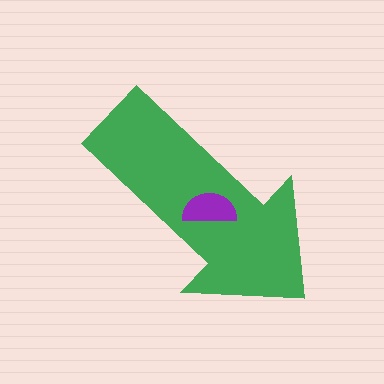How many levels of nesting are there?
2.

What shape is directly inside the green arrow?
The purple semicircle.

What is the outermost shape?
The green arrow.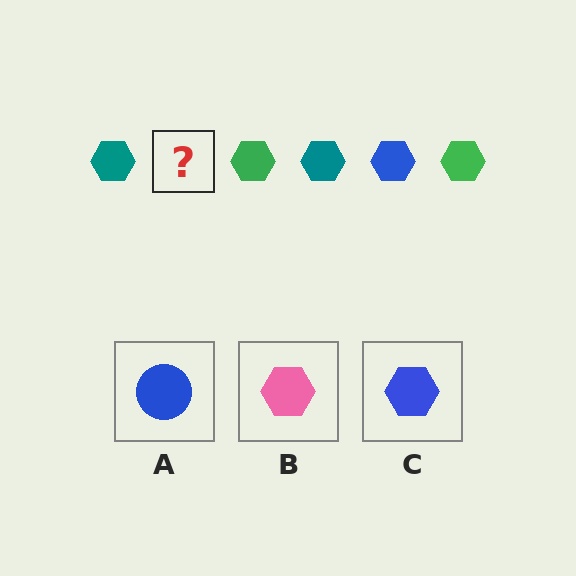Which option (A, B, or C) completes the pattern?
C.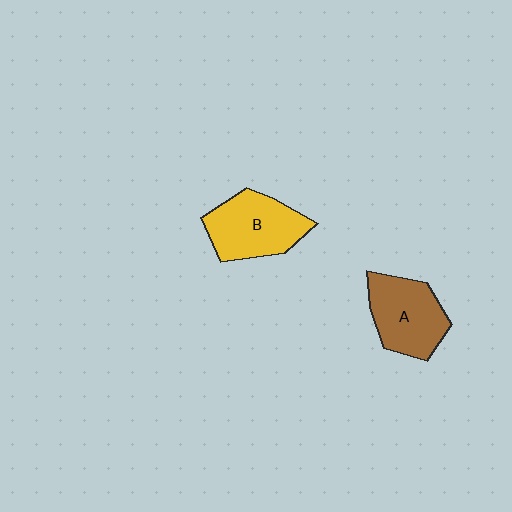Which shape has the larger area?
Shape B (yellow).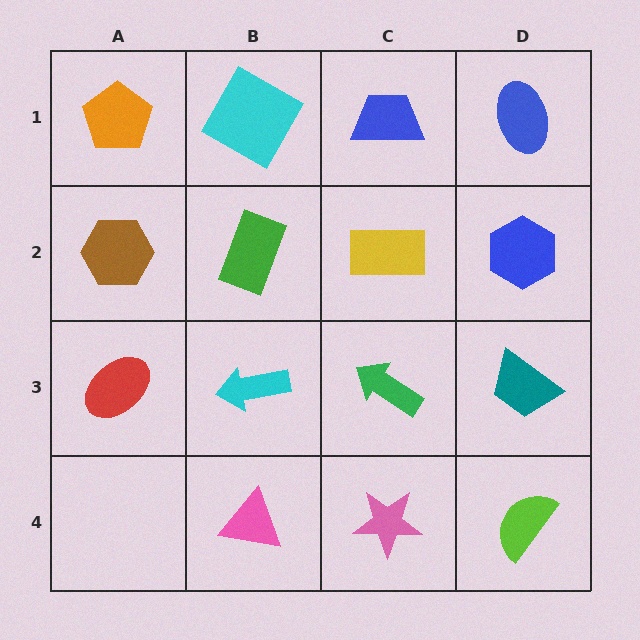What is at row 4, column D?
A lime semicircle.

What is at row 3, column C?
A green arrow.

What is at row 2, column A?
A brown hexagon.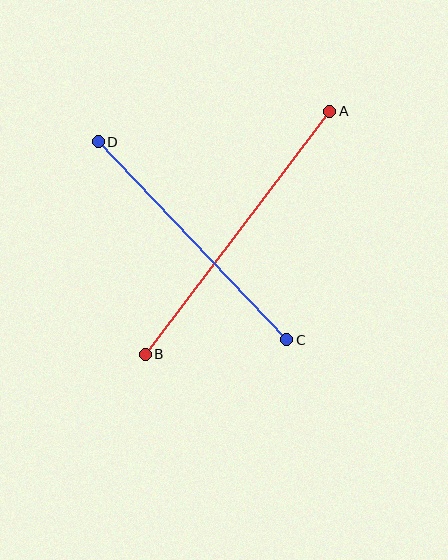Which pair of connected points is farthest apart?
Points A and B are farthest apart.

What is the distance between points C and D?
The distance is approximately 274 pixels.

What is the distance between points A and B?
The distance is approximately 305 pixels.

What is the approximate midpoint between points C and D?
The midpoint is at approximately (192, 241) pixels.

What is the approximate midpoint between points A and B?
The midpoint is at approximately (238, 233) pixels.